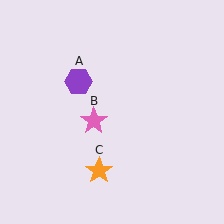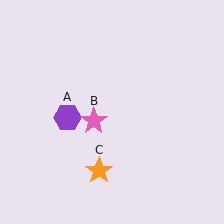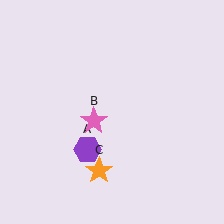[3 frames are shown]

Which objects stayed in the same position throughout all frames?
Pink star (object B) and orange star (object C) remained stationary.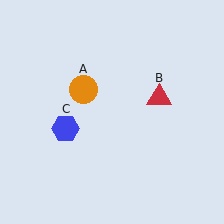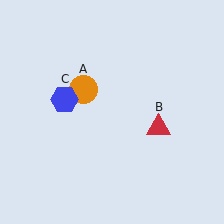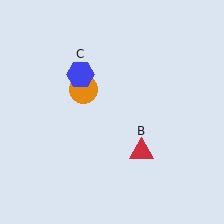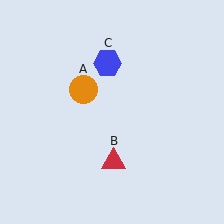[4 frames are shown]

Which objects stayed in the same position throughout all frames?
Orange circle (object A) remained stationary.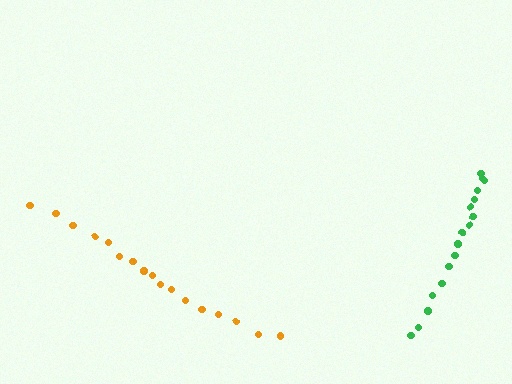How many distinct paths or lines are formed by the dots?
There are 2 distinct paths.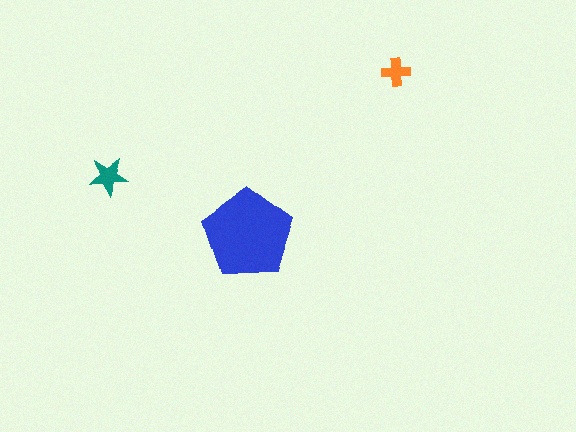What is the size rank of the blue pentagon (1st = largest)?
1st.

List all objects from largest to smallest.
The blue pentagon, the teal star, the orange cross.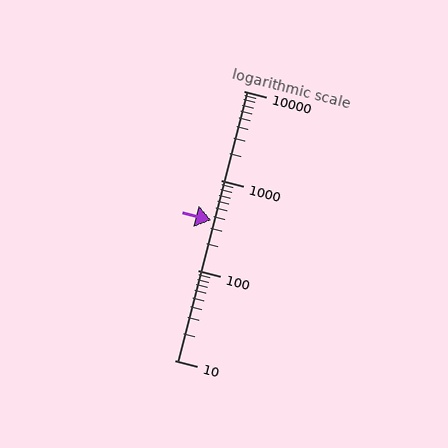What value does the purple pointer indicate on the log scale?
The pointer indicates approximately 360.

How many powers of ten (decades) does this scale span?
The scale spans 3 decades, from 10 to 10000.